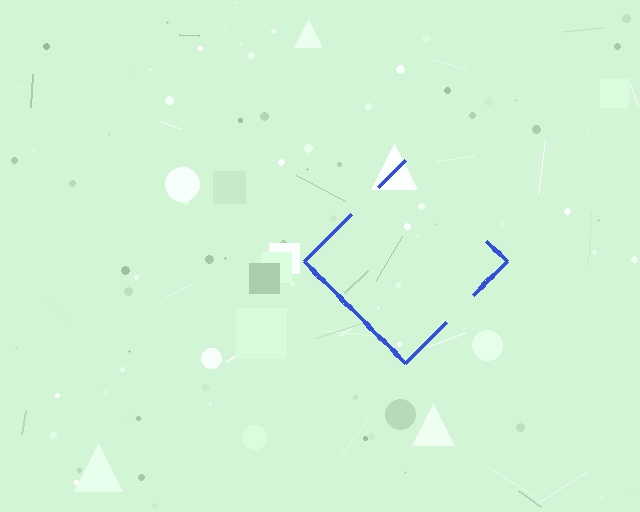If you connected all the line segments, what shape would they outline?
They would outline a diamond.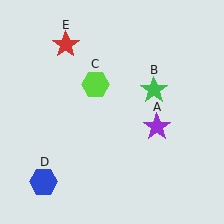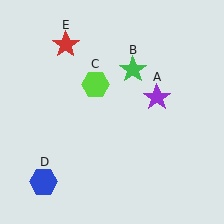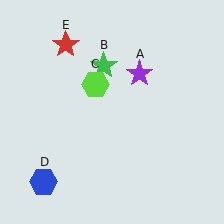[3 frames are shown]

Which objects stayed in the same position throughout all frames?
Lime hexagon (object C) and blue hexagon (object D) and red star (object E) remained stationary.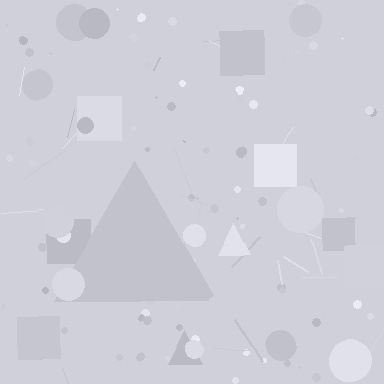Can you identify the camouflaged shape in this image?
The camouflaged shape is a triangle.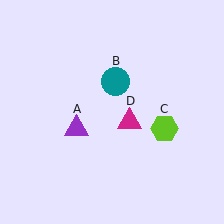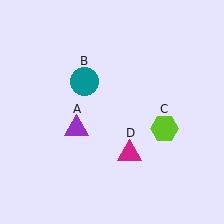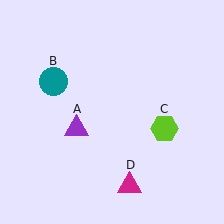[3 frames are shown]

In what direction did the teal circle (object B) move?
The teal circle (object B) moved left.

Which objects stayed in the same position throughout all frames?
Purple triangle (object A) and lime hexagon (object C) remained stationary.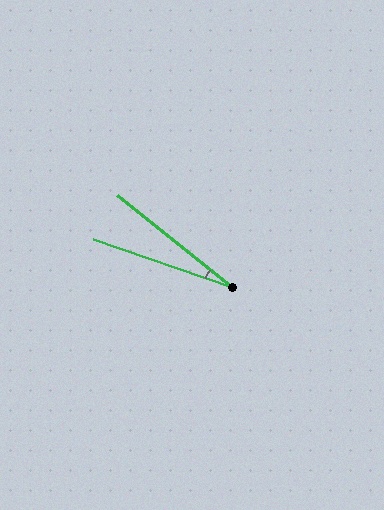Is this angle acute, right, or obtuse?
It is acute.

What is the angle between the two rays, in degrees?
Approximately 20 degrees.